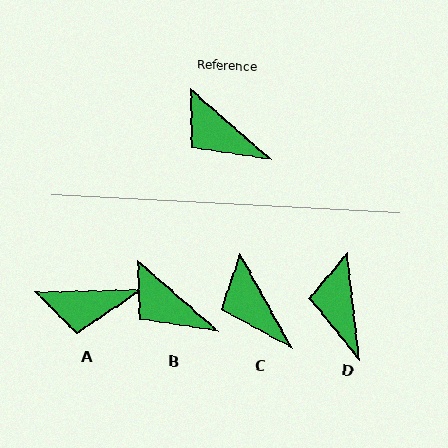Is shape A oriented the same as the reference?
No, it is off by about 43 degrees.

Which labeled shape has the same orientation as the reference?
B.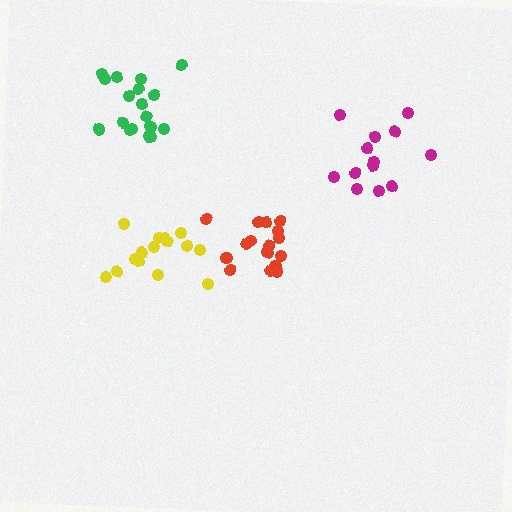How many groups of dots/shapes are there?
There are 4 groups.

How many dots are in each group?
Group 1: 17 dots, Group 2: 15 dots, Group 3: 13 dots, Group 4: 18 dots (63 total).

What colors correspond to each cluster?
The clusters are colored: red, yellow, magenta, green.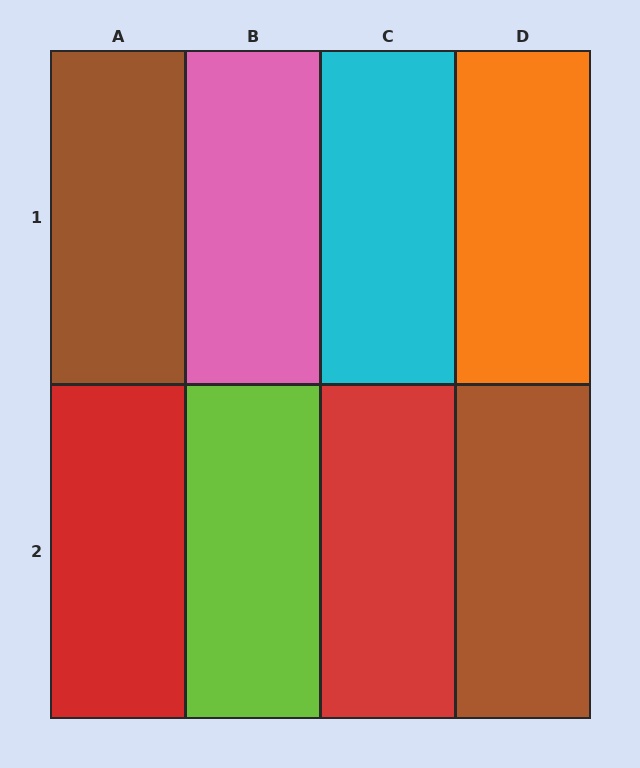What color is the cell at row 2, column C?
Red.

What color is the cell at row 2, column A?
Red.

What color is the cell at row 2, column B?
Lime.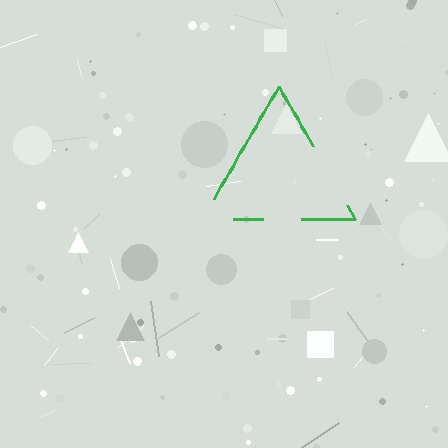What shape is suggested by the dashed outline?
The dashed outline suggests a triangle.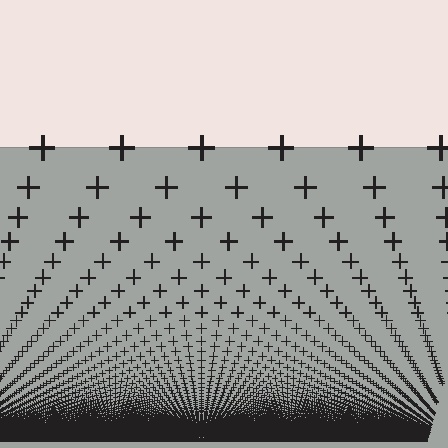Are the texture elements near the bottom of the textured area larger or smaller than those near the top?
Smaller. The gradient is inverted — elements near the bottom are smaller and denser.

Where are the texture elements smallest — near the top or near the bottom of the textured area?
Near the bottom.